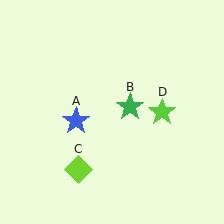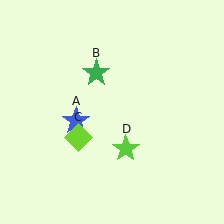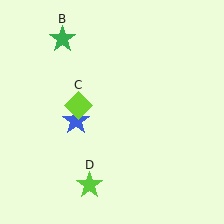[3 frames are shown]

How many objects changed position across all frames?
3 objects changed position: green star (object B), lime diamond (object C), lime star (object D).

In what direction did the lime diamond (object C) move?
The lime diamond (object C) moved up.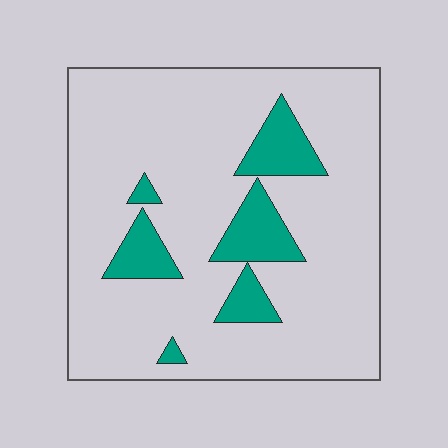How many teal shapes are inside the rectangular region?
6.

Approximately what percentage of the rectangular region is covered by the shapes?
Approximately 15%.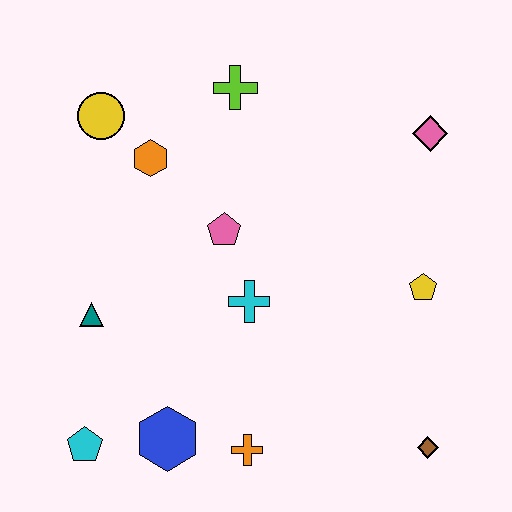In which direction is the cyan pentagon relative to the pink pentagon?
The cyan pentagon is below the pink pentagon.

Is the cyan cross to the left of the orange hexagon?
No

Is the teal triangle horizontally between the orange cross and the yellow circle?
No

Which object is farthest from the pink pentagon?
The brown diamond is farthest from the pink pentagon.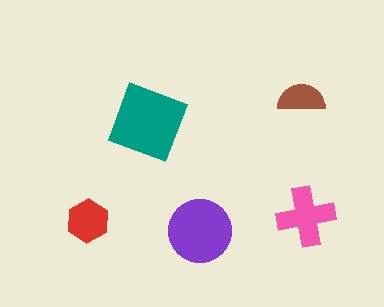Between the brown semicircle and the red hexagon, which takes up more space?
The red hexagon.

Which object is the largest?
The teal square.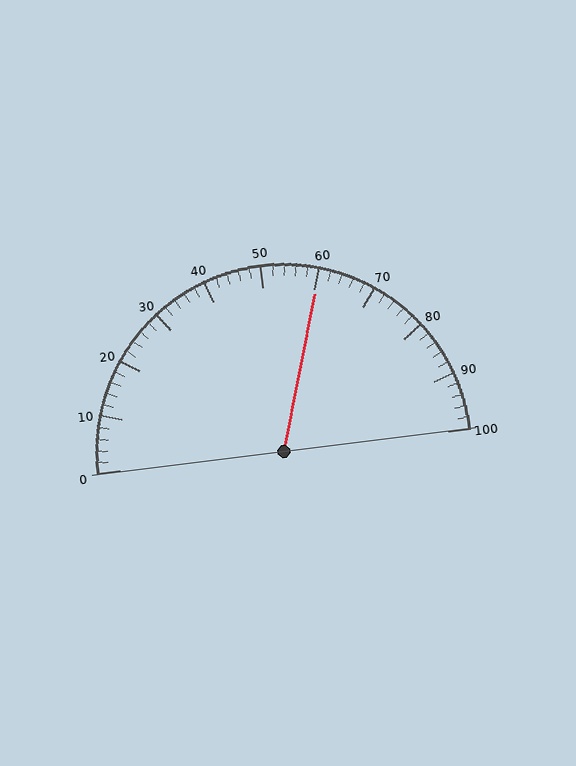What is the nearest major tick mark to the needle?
The nearest major tick mark is 60.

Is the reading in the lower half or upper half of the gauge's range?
The reading is in the upper half of the range (0 to 100).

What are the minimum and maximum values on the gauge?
The gauge ranges from 0 to 100.